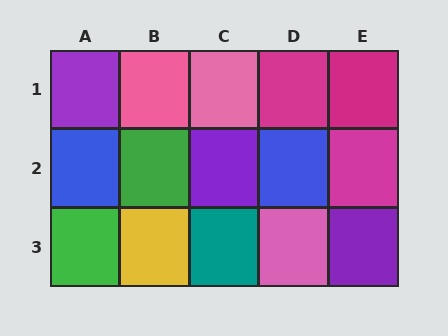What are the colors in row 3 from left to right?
Green, yellow, teal, pink, purple.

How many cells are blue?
2 cells are blue.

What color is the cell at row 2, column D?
Blue.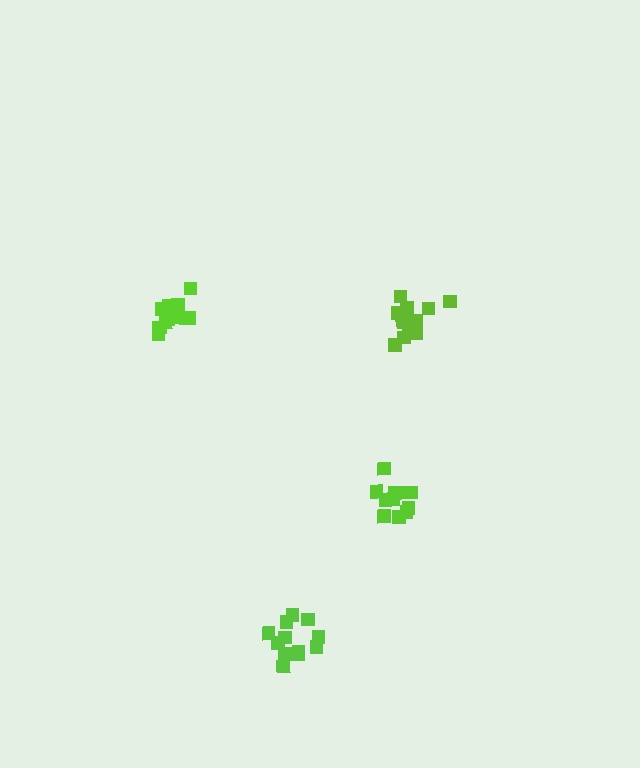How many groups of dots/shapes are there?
There are 4 groups.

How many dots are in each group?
Group 1: 11 dots, Group 2: 12 dots, Group 3: 12 dots, Group 4: 13 dots (48 total).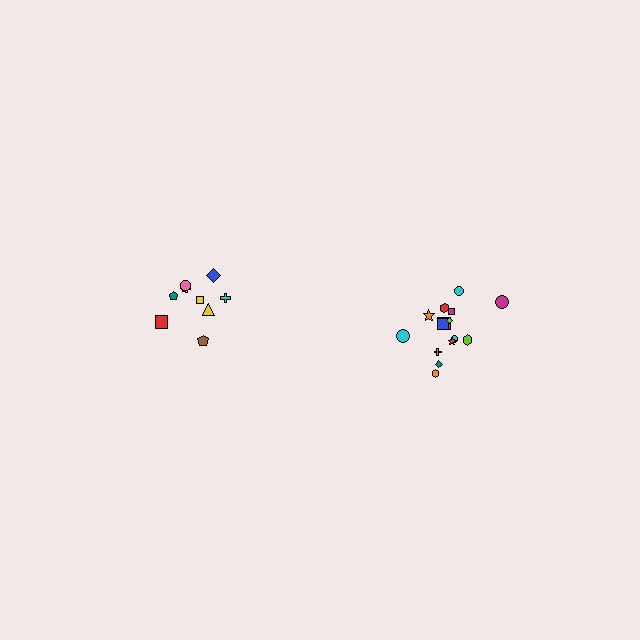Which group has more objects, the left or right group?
The right group.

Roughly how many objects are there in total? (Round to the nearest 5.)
Roughly 25 objects in total.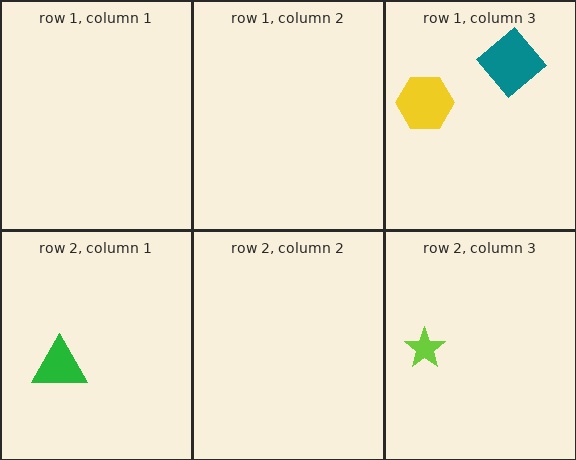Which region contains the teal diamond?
The row 1, column 3 region.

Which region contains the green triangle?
The row 2, column 1 region.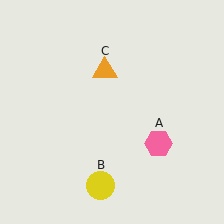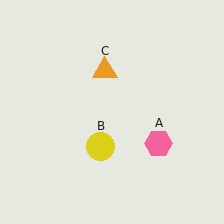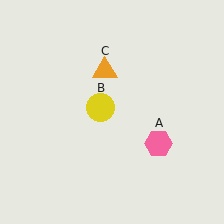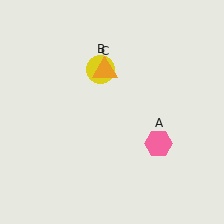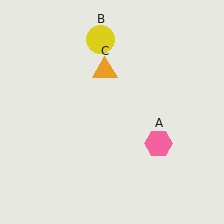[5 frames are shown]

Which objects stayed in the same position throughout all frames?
Pink hexagon (object A) and orange triangle (object C) remained stationary.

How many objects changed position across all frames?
1 object changed position: yellow circle (object B).